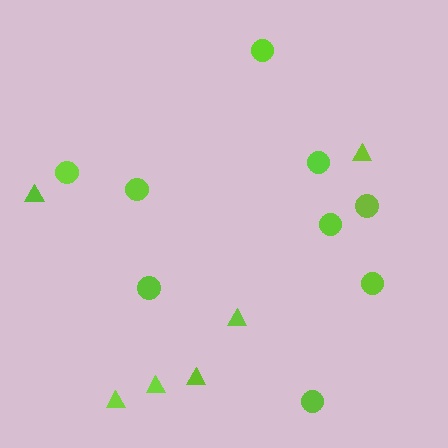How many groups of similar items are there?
There are 2 groups: one group of triangles (6) and one group of circles (9).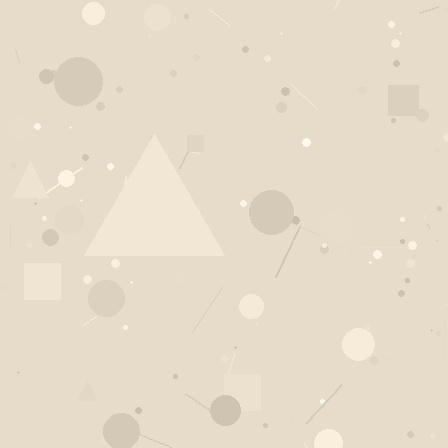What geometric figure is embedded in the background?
A triangle is embedded in the background.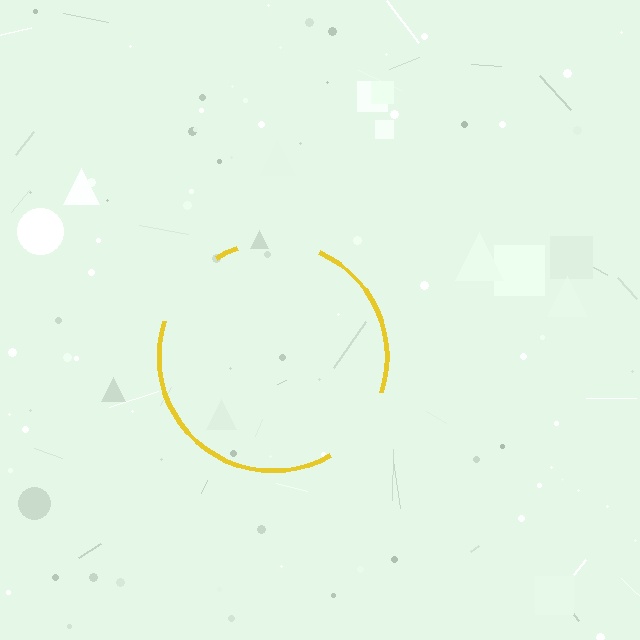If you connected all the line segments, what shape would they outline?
They would outline a circle.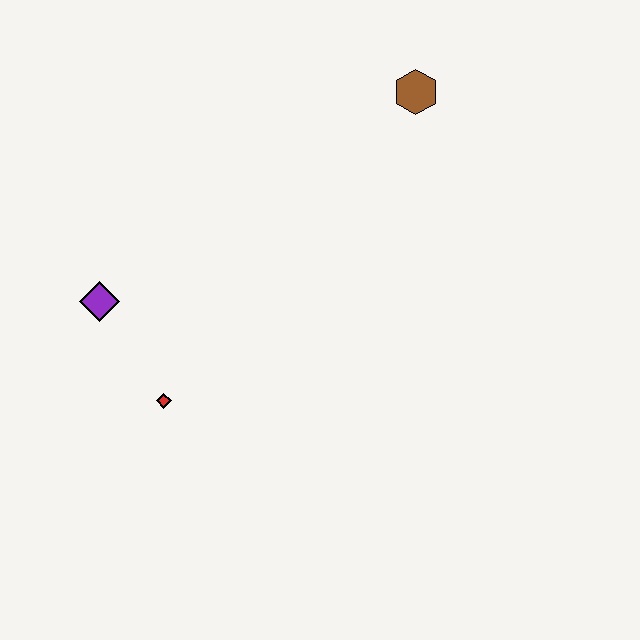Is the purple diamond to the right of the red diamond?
No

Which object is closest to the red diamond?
The purple diamond is closest to the red diamond.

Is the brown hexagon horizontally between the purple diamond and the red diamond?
No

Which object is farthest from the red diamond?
The brown hexagon is farthest from the red diamond.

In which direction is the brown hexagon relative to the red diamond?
The brown hexagon is above the red diamond.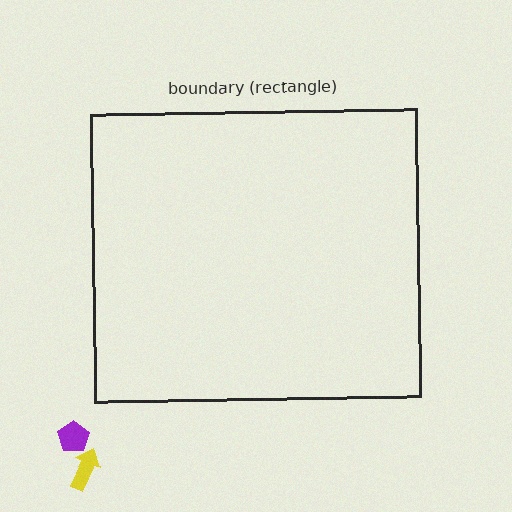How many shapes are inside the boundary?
0 inside, 2 outside.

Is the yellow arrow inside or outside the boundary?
Outside.